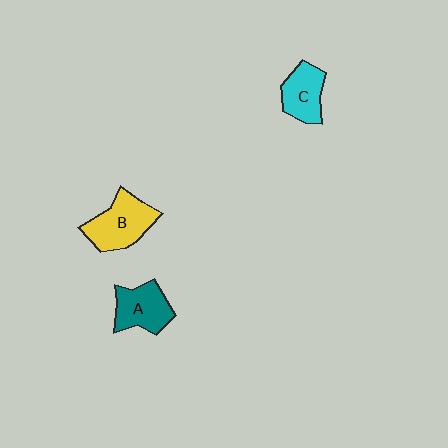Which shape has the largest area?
Shape B (yellow).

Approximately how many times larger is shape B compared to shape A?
Approximately 1.2 times.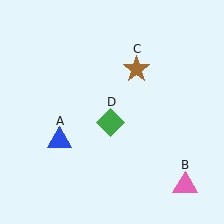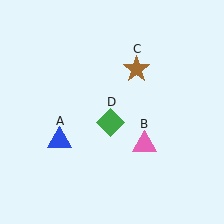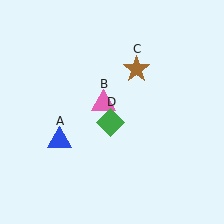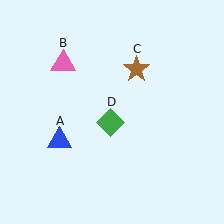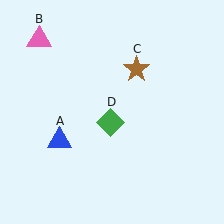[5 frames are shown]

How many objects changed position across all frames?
1 object changed position: pink triangle (object B).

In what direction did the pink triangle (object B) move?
The pink triangle (object B) moved up and to the left.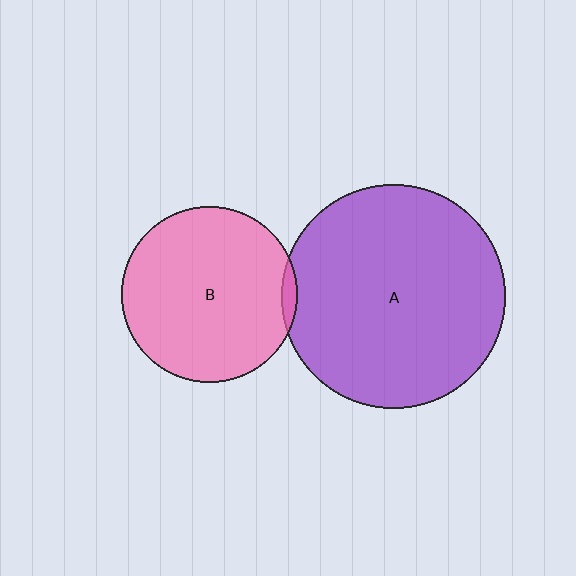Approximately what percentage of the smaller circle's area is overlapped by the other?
Approximately 5%.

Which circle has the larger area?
Circle A (purple).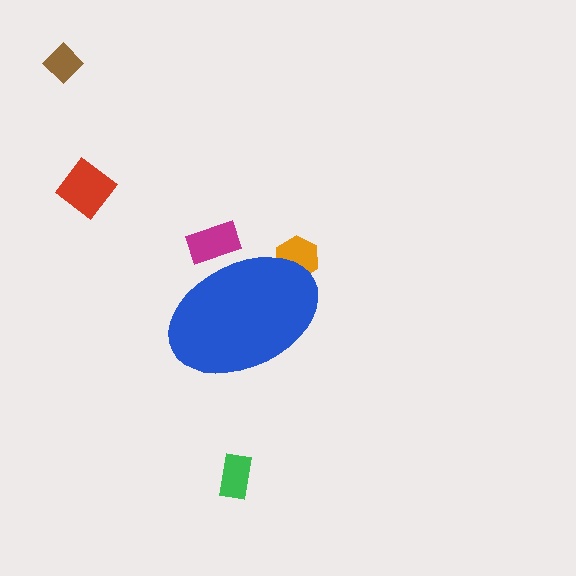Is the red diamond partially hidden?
No, the red diamond is fully visible.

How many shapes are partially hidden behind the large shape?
2 shapes are partially hidden.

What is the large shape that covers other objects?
A blue ellipse.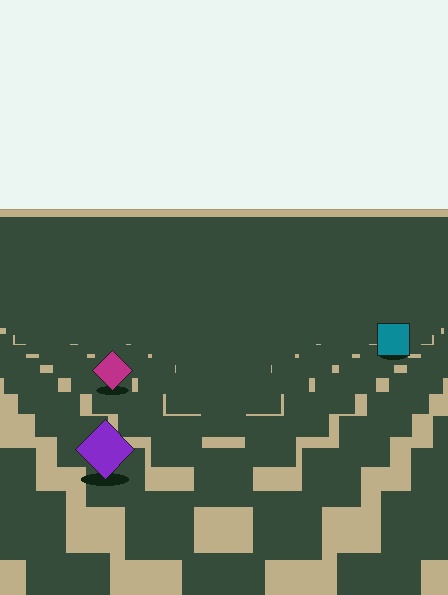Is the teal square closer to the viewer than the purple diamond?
No. The purple diamond is closer — you can tell from the texture gradient: the ground texture is coarser near it.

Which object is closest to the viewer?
The purple diamond is closest. The texture marks near it are larger and more spread out.